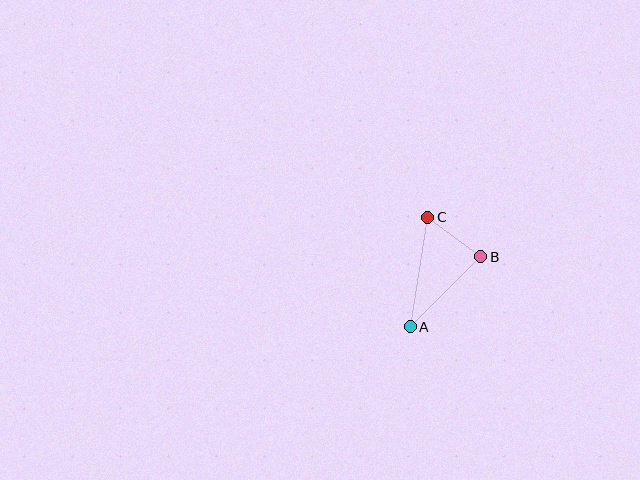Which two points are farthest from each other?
Points A and C are farthest from each other.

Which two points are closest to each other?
Points B and C are closest to each other.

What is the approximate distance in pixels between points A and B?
The distance between A and B is approximately 99 pixels.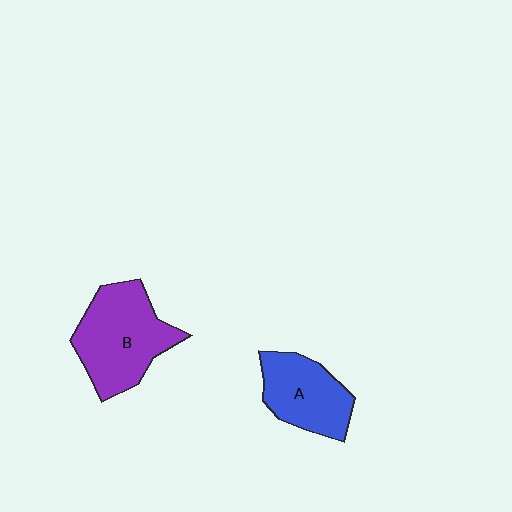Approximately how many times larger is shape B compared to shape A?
Approximately 1.4 times.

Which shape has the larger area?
Shape B (purple).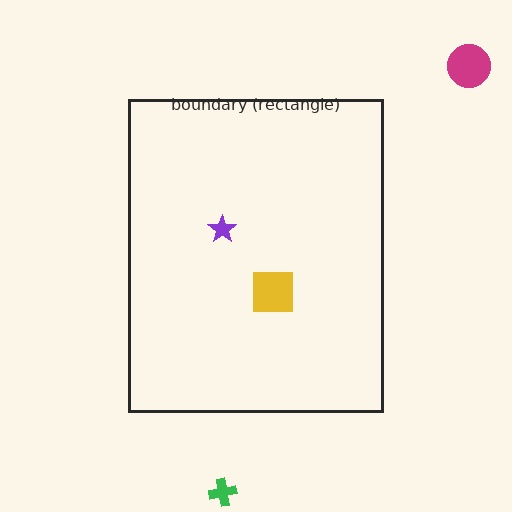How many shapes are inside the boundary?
2 inside, 2 outside.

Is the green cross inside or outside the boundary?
Outside.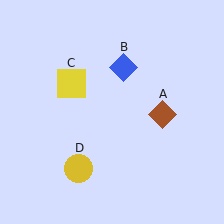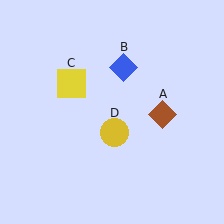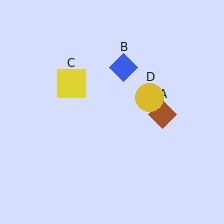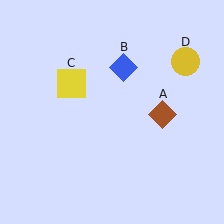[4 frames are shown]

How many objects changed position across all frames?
1 object changed position: yellow circle (object D).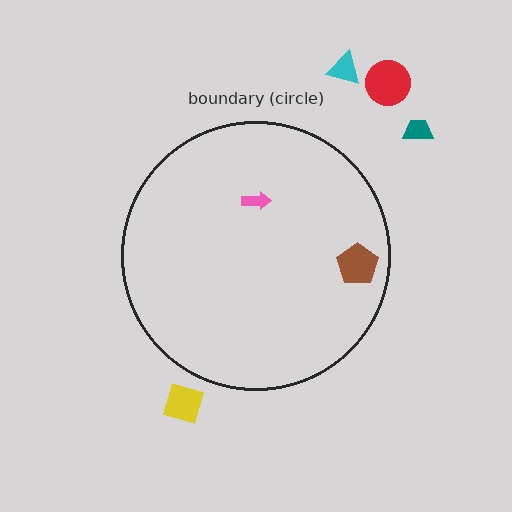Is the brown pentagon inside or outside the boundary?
Inside.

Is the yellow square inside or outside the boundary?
Outside.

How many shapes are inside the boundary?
2 inside, 4 outside.